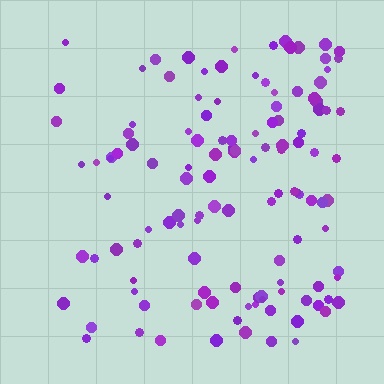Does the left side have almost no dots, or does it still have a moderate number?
Still a moderate number, just noticeably fewer than the right.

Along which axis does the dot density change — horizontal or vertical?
Horizontal.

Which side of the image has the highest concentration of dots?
The right.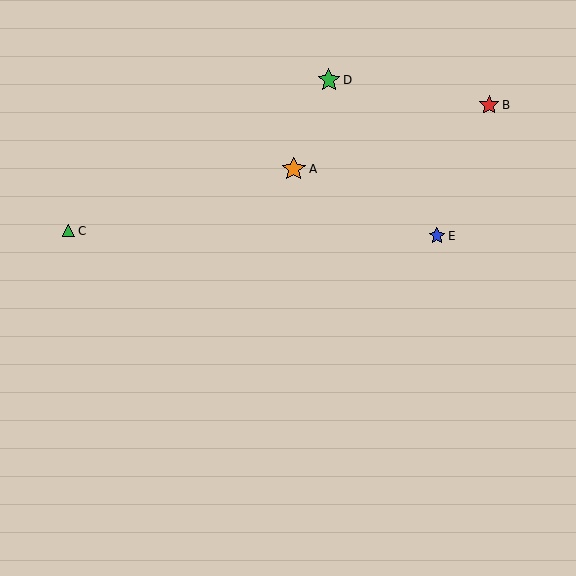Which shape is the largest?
The orange star (labeled A) is the largest.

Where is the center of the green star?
The center of the green star is at (329, 80).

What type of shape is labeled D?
Shape D is a green star.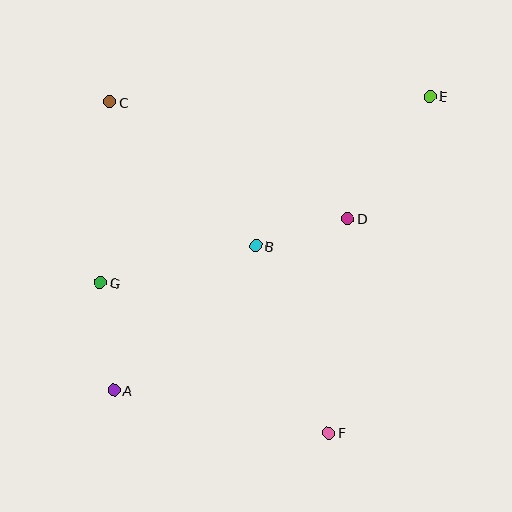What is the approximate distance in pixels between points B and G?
The distance between B and G is approximately 160 pixels.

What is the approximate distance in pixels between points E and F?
The distance between E and F is approximately 352 pixels.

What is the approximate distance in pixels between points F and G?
The distance between F and G is approximately 273 pixels.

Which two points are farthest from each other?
Points A and E are farthest from each other.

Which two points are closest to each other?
Points B and D are closest to each other.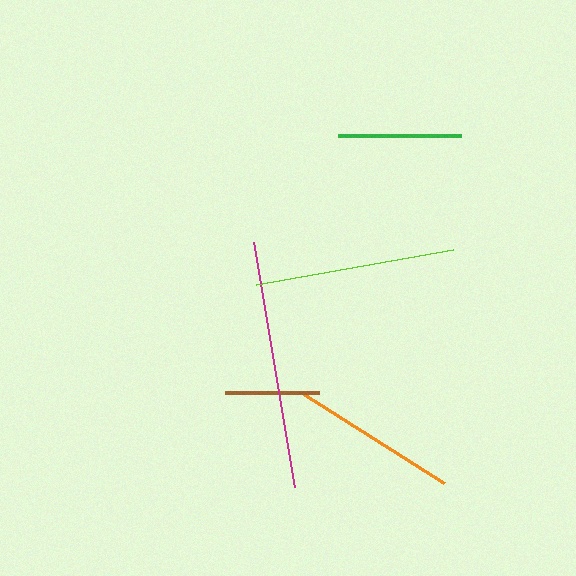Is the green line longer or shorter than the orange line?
The orange line is longer than the green line.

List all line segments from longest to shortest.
From longest to shortest: magenta, lime, orange, green, brown.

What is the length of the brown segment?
The brown segment is approximately 95 pixels long.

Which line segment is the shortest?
The brown line is the shortest at approximately 95 pixels.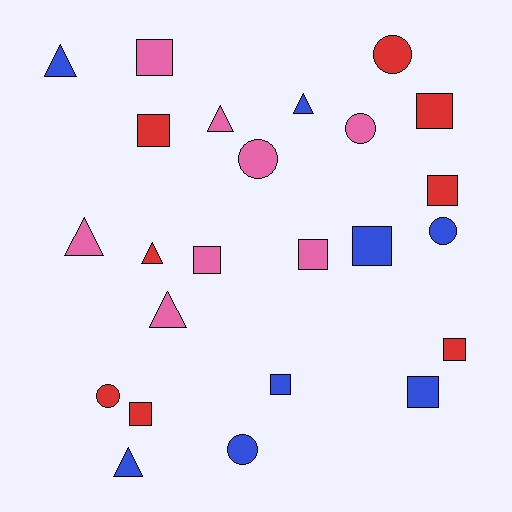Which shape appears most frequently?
Square, with 11 objects.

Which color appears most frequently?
Blue, with 8 objects.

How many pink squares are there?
There are 3 pink squares.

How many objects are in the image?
There are 24 objects.